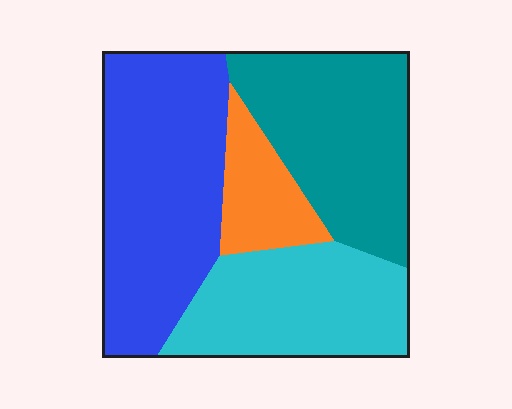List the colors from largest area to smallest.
From largest to smallest: blue, teal, cyan, orange.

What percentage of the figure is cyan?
Cyan covers roughly 25% of the figure.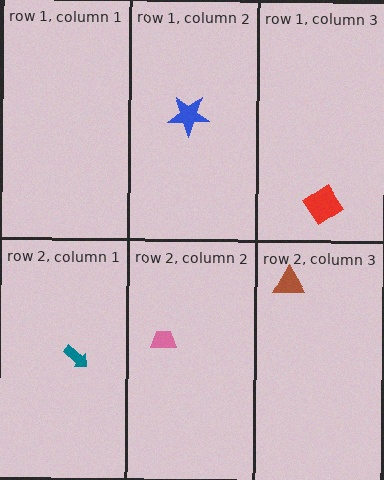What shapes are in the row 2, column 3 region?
The brown triangle.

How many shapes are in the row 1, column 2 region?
1.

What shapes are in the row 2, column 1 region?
The teal arrow.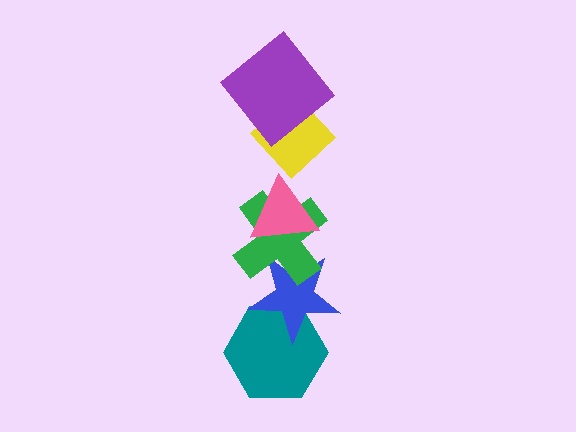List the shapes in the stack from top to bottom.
From top to bottom: the purple diamond, the yellow diamond, the pink triangle, the green cross, the blue star, the teal hexagon.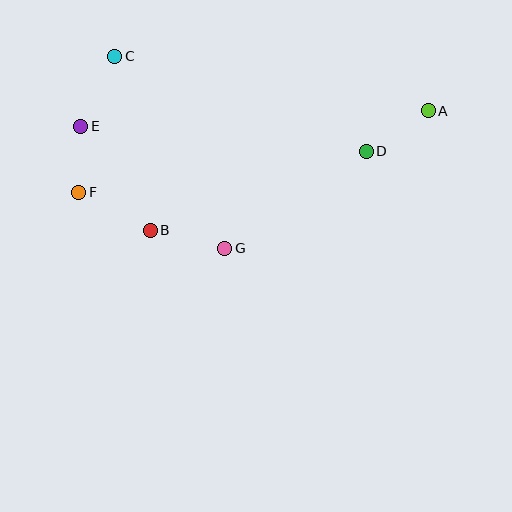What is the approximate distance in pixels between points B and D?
The distance between B and D is approximately 230 pixels.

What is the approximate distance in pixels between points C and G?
The distance between C and G is approximately 221 pixels.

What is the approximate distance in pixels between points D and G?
The distance between D and G is approximately 172 pixels.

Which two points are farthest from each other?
Points A and F are farthest from each other.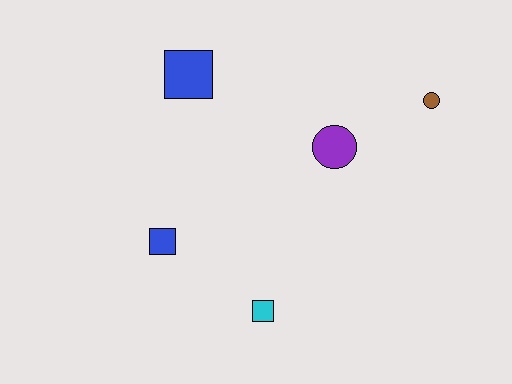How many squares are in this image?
There are 3 squares.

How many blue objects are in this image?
There are 2 blue objects.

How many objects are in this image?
There are 5 objects.